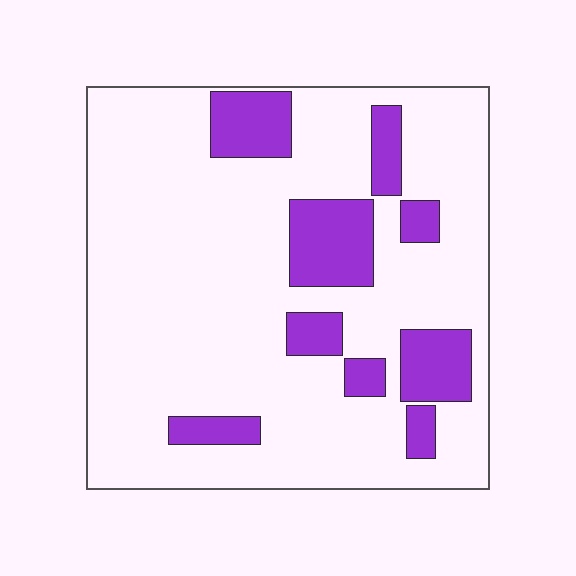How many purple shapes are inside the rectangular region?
9.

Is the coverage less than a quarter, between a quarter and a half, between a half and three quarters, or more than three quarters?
Less than a quarter.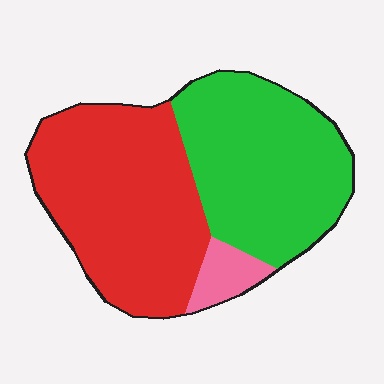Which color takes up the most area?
Red, at roughly 50%.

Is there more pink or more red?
Red.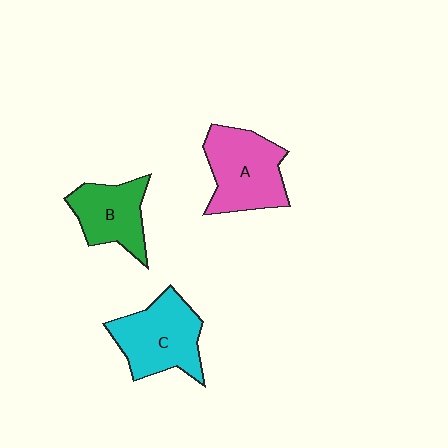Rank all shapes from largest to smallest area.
From largest to smallest: A (pink), C (cyan), B (green).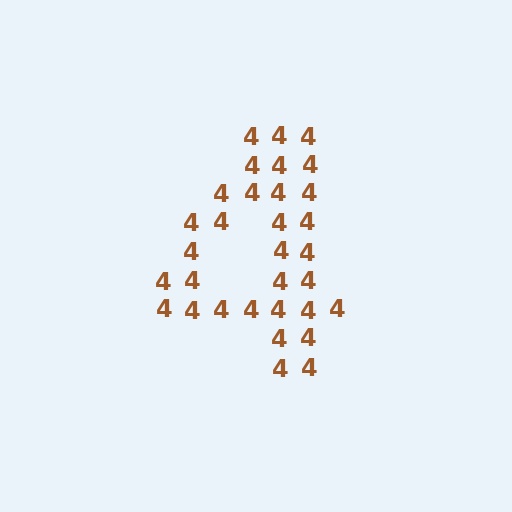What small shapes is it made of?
It is made of small digit 4's.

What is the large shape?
The large shape is the digit 4.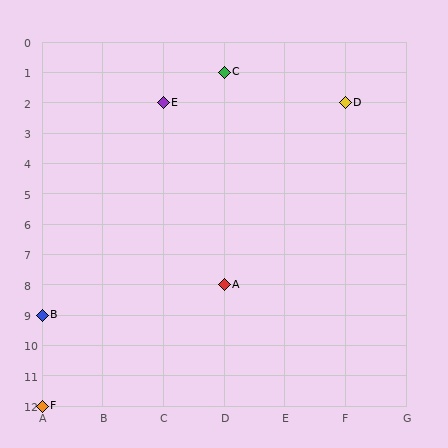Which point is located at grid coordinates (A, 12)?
Point F is at (A, 12).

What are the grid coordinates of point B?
Point B is at grid coordinates (A, 9).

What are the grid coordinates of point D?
Point D is at grid coordinates (F, 2).